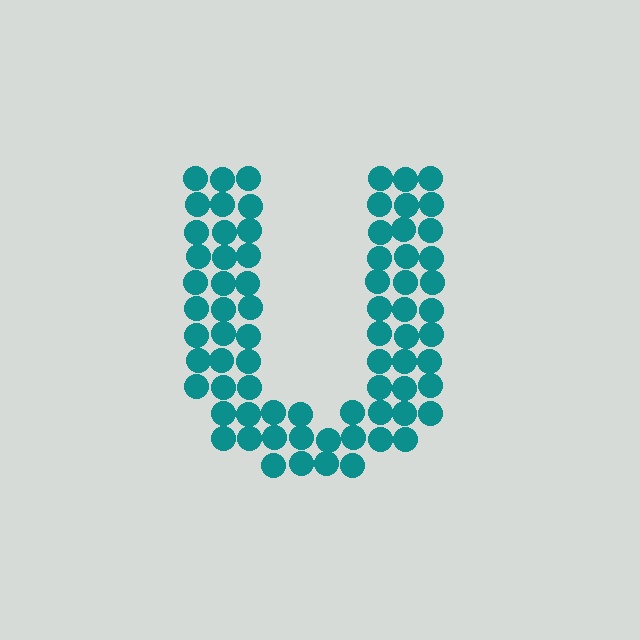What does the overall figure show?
The overall figure shows the letter U.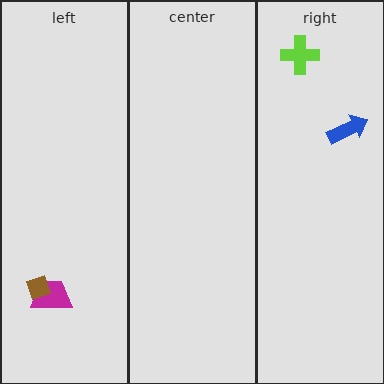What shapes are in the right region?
The lime cross, the blue arrow.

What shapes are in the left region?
The magenta trapezoid, the brown diamond.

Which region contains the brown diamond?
The left region.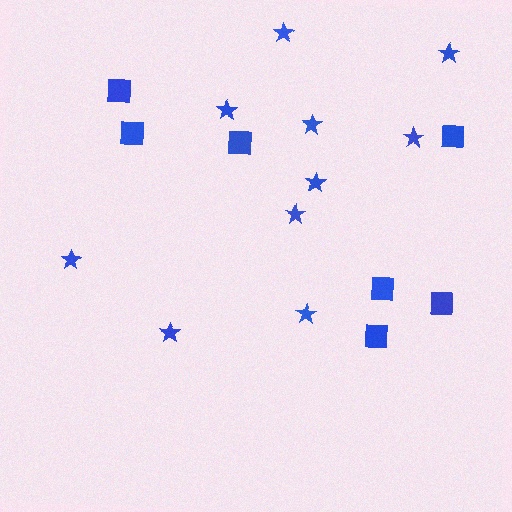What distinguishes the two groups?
There are 2 groups: one group of stars (10) and one group of squares (7).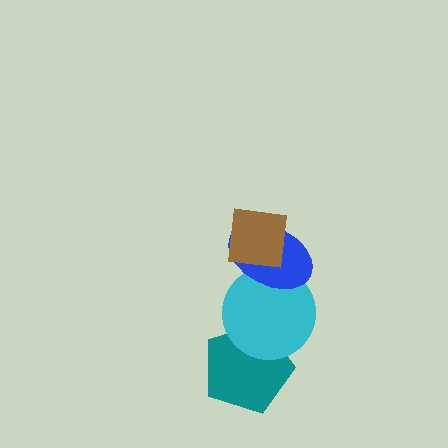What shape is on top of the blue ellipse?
The brown square is on top of the blue ellipse.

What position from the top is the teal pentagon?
The teal pentagon is 4th from the top.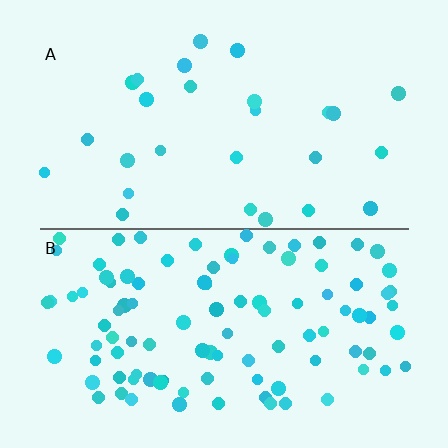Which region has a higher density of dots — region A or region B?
B (the bottom).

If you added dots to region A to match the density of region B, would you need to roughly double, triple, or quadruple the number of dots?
Approximately quadruple.